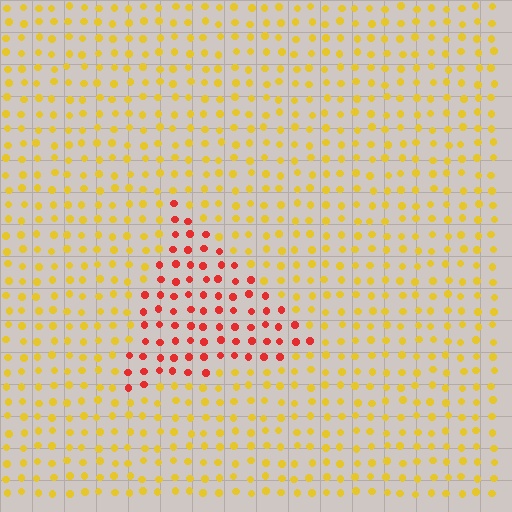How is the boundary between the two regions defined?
The boundary is defined purely by a slight shift in hue (about 51 degrees). Spacing, size, and orientation are identical on both sides.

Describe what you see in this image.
The image is filled with small yellow elements in a uniform arrangement. A triangle-shaped region is visible where the elements are tinted to a slightly different hue, forming a subtle color boundary.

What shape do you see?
I see a triangle.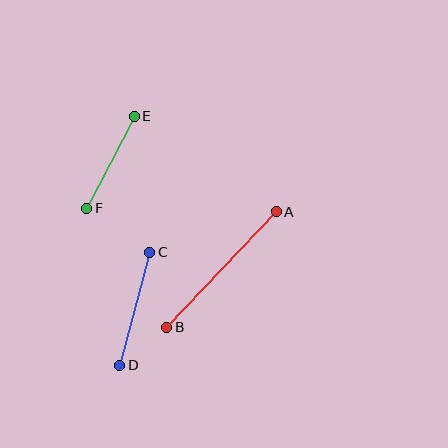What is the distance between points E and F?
The distance is approximately 103 pixels.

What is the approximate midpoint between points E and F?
The midpoint is at approximately (111, 162) pixels.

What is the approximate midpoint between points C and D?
The midpoint is at approximately (135, 309) pixels.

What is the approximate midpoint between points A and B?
The midpoint is at approximately (221, 269) pixels.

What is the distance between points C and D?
The distance is approximately 117 pixels.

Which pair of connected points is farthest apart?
Points A and B are farthest apart.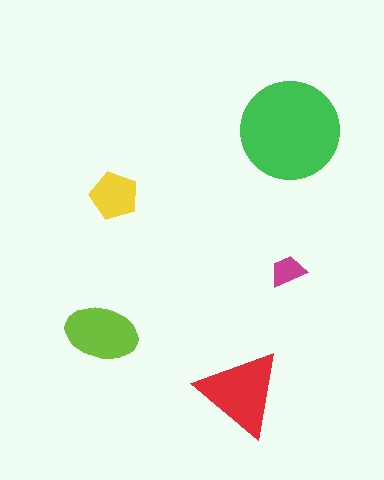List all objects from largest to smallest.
The green circle, the red triangle, the lime ellipse, the yellow pentagon, the magenta trapezoid.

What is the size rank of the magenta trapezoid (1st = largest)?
5th.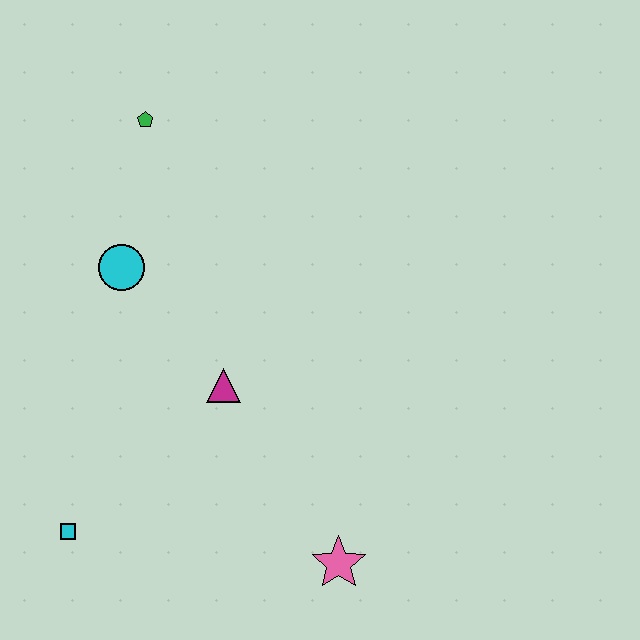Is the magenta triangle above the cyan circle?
No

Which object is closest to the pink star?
The magenta triangle is closest to the pink star.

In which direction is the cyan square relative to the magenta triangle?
The cyan square is to the left of the magenta triangle.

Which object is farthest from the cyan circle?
The pink star is farthest from the cyan circle.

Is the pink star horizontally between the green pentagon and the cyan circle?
No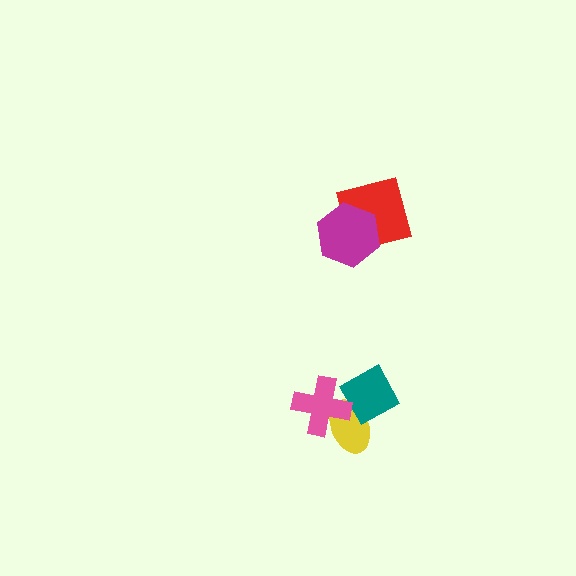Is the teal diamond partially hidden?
Yes, it is partially covered by another shape.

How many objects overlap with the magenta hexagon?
1 object overlaps with the magenta hexagon.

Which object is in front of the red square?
The magenta hexagon is in front of the red square.